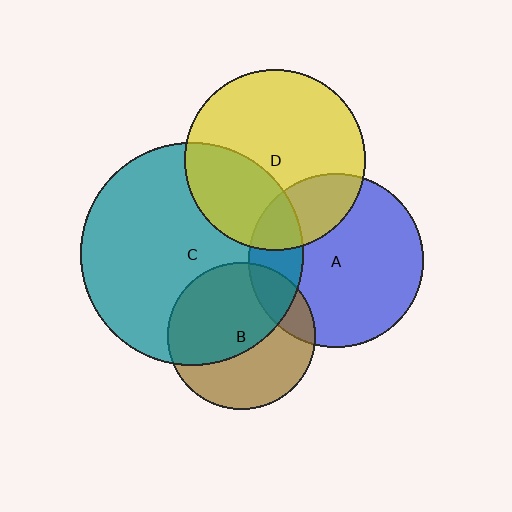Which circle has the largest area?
Circle C (teal).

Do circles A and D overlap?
Yes.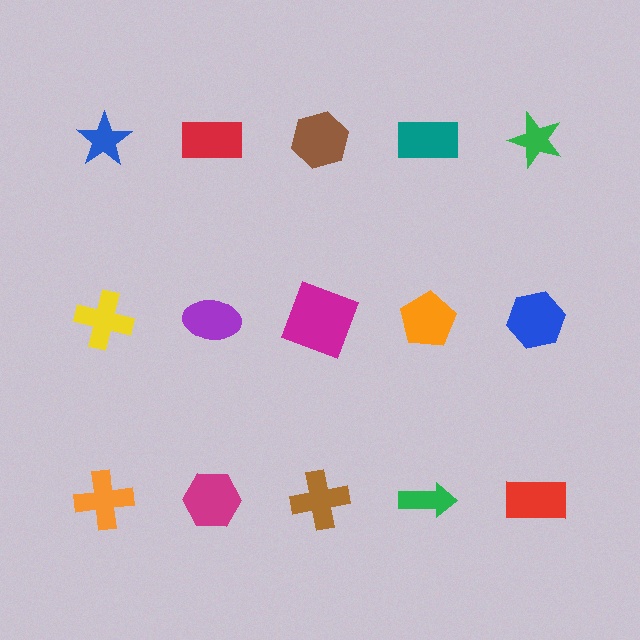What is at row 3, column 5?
A red rectangle.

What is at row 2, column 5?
A blue hexagon.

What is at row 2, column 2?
A purple ellipse.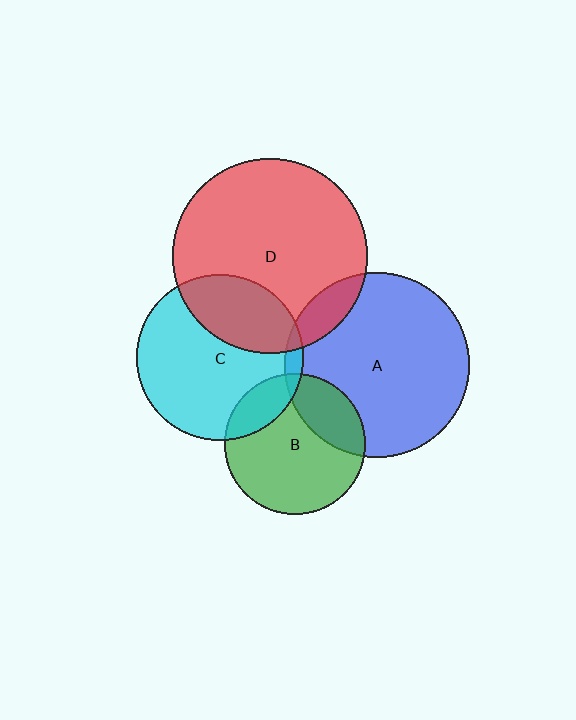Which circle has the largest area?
Circle D (red).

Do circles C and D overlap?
Yes.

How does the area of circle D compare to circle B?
Approximately 1.9 times.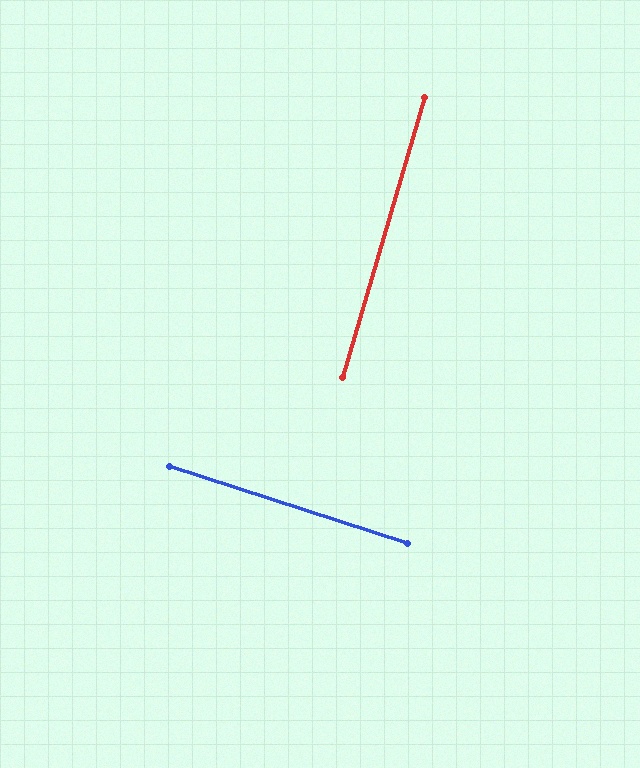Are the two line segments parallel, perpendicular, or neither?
Perpendicular — they meet at approximately 88°.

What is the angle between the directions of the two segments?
Approximately 88 degrees.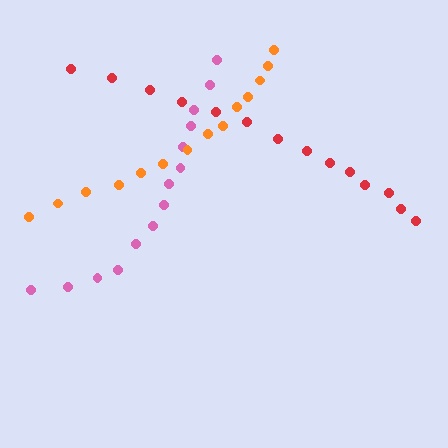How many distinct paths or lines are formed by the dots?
There are 3 distinct paths.